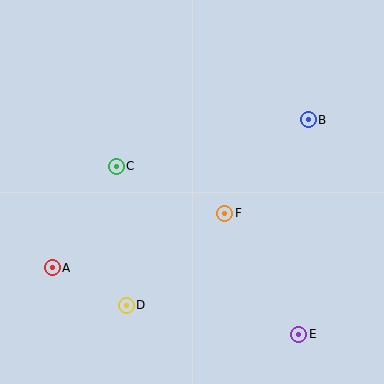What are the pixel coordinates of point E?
Point E is at (299, 334).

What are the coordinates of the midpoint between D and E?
The midpoint between D and E is at (213, 320).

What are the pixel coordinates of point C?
Point C is at (116, 166).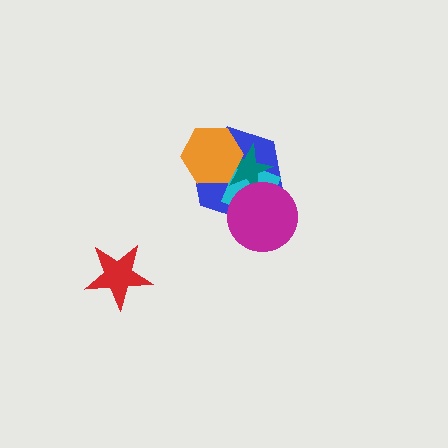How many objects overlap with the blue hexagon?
4 objects overlap with the blue hexagon.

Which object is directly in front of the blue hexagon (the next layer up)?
The cyan diamond is directly in front of the blue hexagon.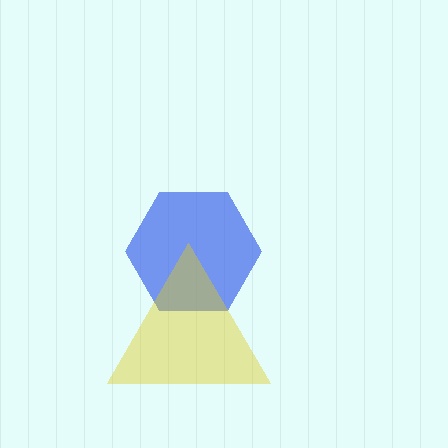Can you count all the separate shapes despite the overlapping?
Yes, there are 2 separate shapes.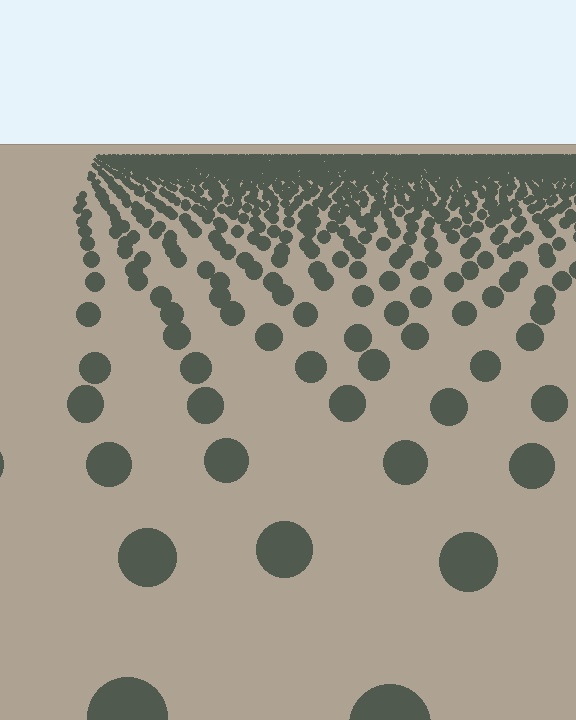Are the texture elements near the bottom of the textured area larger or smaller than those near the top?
Larger. Near the bottom, elements are closer to the viewer and appear at a bigger on-screen size.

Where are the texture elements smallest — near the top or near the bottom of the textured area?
Near the top.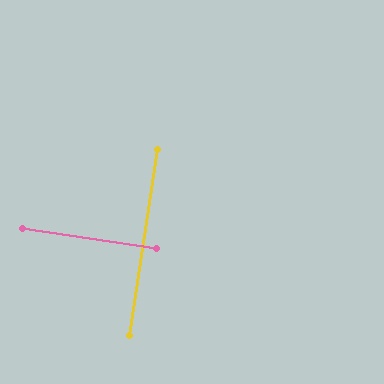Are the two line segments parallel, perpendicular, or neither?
Perpendicular — they meet at approximately 90°.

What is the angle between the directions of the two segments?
Approximately 90 degrees.